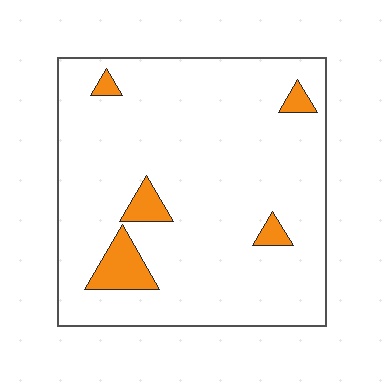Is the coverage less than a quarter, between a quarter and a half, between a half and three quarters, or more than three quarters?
Less than a quarter.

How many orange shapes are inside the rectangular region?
5.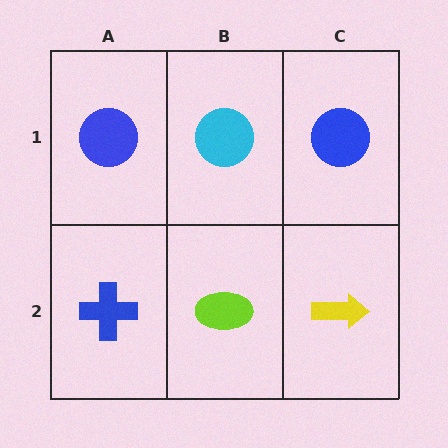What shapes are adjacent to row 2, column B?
A cyan circle (row 1, column B), a blue cross (row 2, column A), a yellow arrow (row 2, column C).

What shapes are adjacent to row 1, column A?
A blue cross (row 2, column A), a cyan circle (row 1, column B).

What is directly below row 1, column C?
A yellow arrow.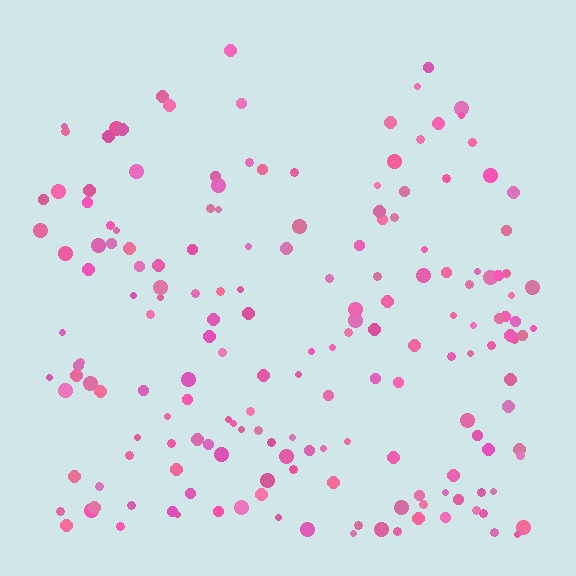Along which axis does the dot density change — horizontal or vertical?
Vertical.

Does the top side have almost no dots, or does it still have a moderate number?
Still a moderate number, just noticeably fewer than the bottom.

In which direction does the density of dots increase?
From top to bottom, with the bottom side densest.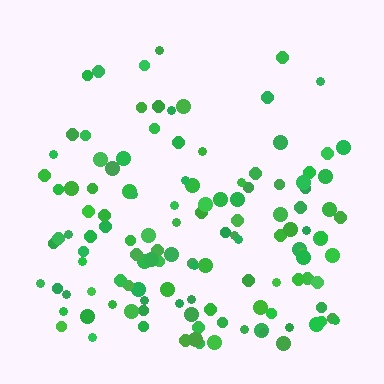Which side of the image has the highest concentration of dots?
The bottom.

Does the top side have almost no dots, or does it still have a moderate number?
Still a moderate number, just noticeably fewer than the bottom.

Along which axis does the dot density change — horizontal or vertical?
Vertical.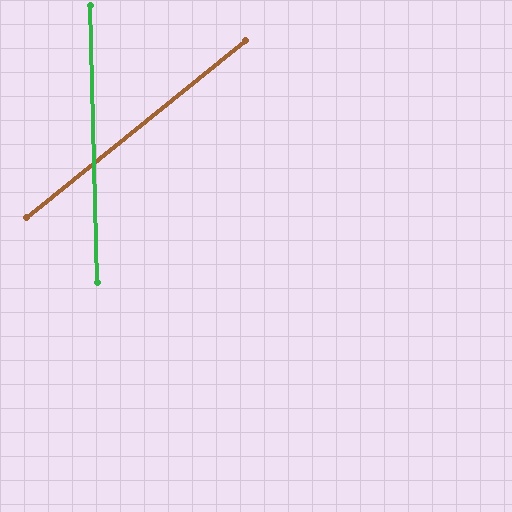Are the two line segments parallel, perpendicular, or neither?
Neither parallel nor perpendicular — they differ by about 52°.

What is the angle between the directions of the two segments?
Approximately 52 degrees.